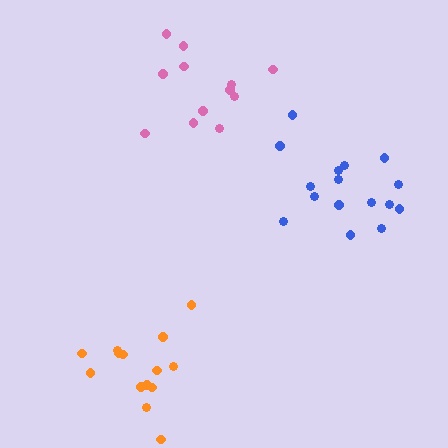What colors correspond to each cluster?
The clusters are colored: orange, blue, pink.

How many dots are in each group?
Group 1: 14 dots, Group 2: 16 dots, Group 3: 12 dots (42 total).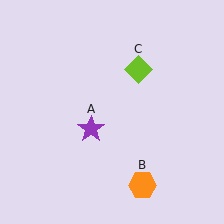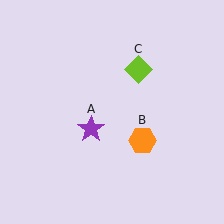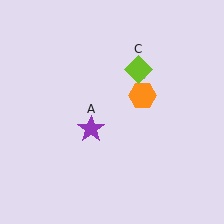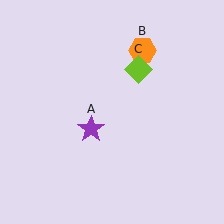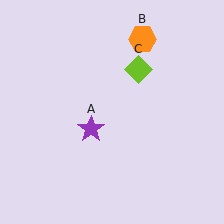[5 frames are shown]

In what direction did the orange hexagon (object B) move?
The orange hexagon (object B) moved up.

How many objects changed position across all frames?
1 object changed position: orange hexagon (object B).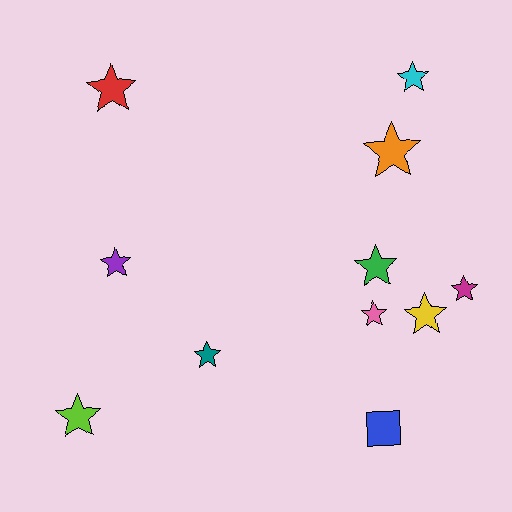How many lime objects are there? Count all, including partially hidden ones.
There is 1 lime object.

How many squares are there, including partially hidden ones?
There is 1 square.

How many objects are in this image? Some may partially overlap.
There are 11 objects.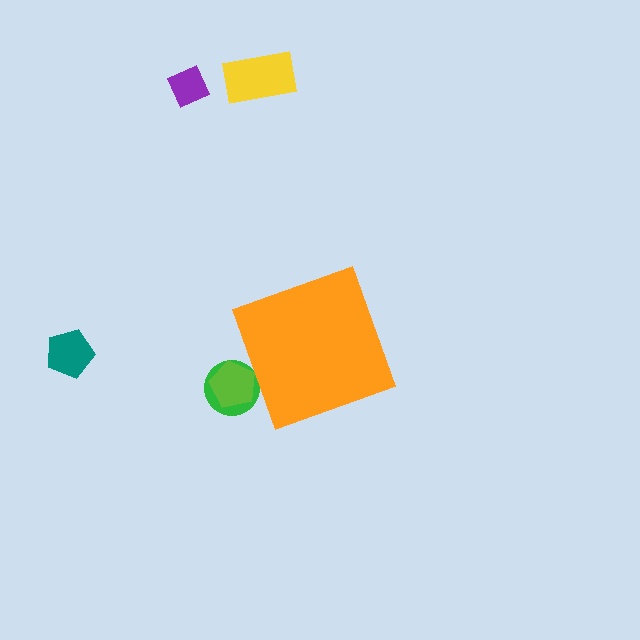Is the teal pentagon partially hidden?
No, the teal pentagon is fully visible.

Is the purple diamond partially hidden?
No, the purple diamond is fully visible.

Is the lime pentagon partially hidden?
Yes, the lime pentagon is partially hidden behind the orange diamond.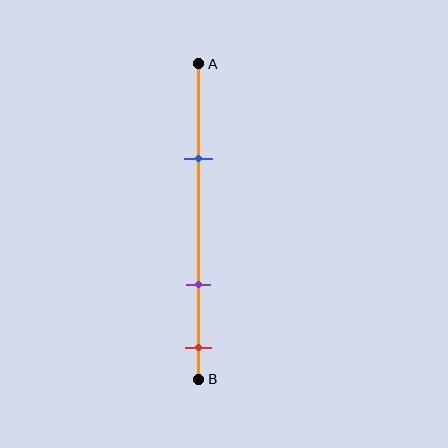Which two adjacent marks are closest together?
The purple and red marks are the closest adjacent pair.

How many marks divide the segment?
There are 3 marks dividing the segment.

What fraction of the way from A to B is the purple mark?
The purple mark is approximately 70% (0.7) of the way from A to B.